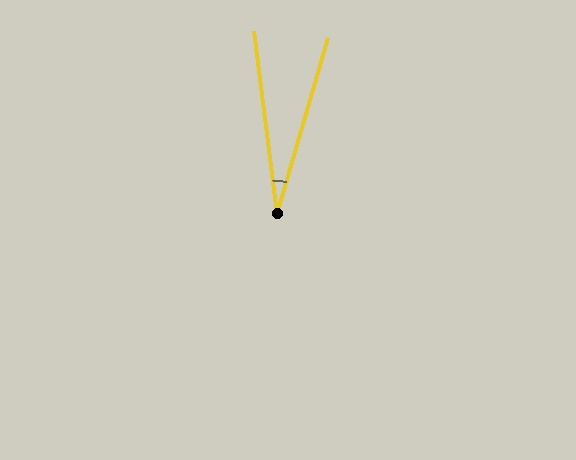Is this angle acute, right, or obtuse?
It is acute.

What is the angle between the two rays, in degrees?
Approximately 23 degrees.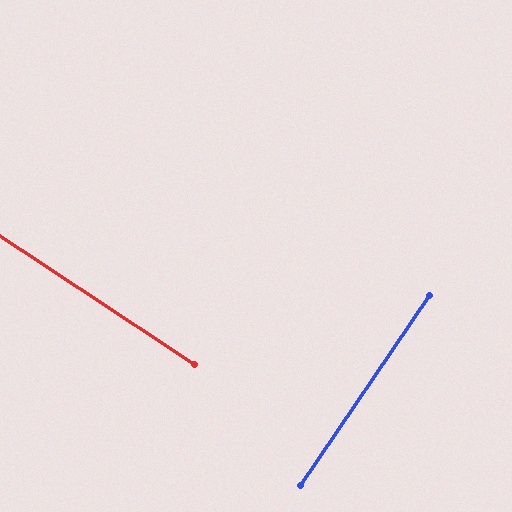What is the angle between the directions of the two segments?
Approximately 89 degrees.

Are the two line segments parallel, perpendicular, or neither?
Perpendicular — they meet at approximately 89°.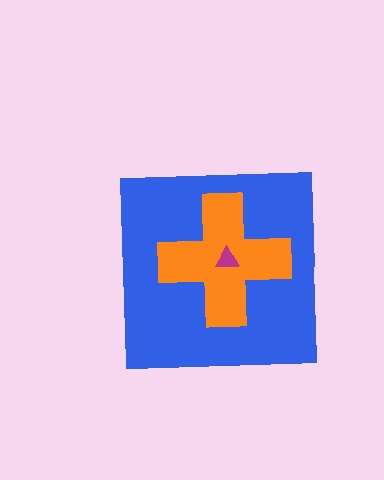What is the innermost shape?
The magenta triangle.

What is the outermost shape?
The blue square.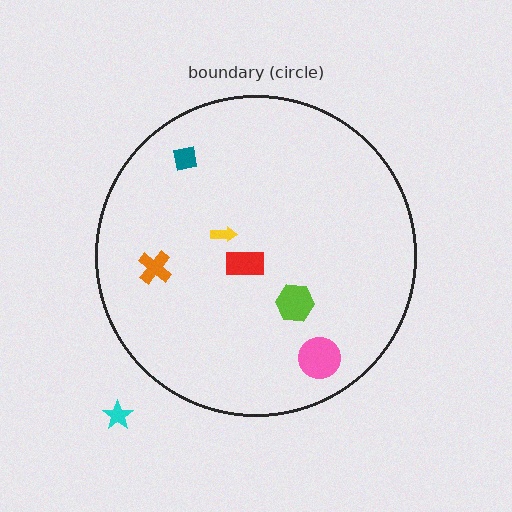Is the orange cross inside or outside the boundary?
Inside.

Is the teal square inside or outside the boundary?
Inside.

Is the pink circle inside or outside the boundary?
Inside.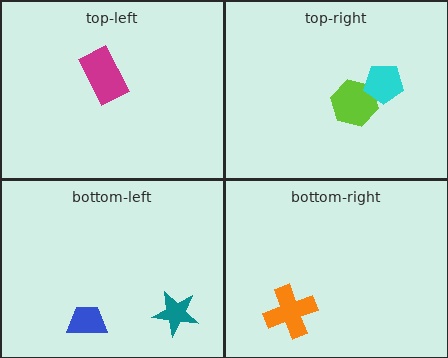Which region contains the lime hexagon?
The top-right region.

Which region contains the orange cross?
The bottom-right region.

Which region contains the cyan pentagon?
The top-right region.